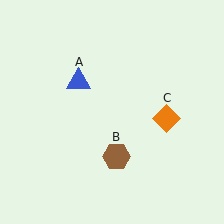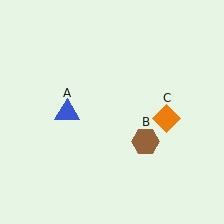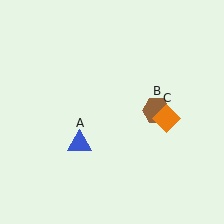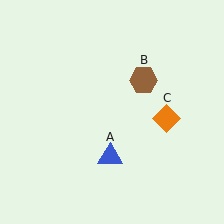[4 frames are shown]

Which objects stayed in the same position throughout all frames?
Orange diamond (object C) remained stationary.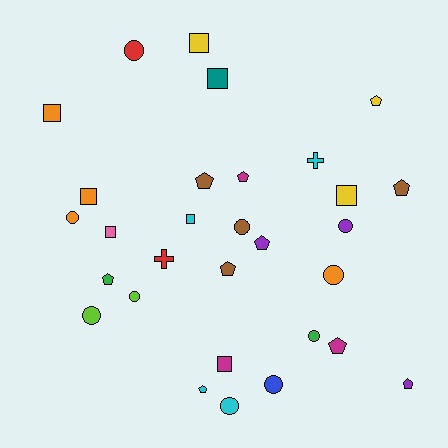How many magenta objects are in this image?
There are 3 magenta objects.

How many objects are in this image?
There are 30 objects.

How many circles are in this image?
There are 10 circles.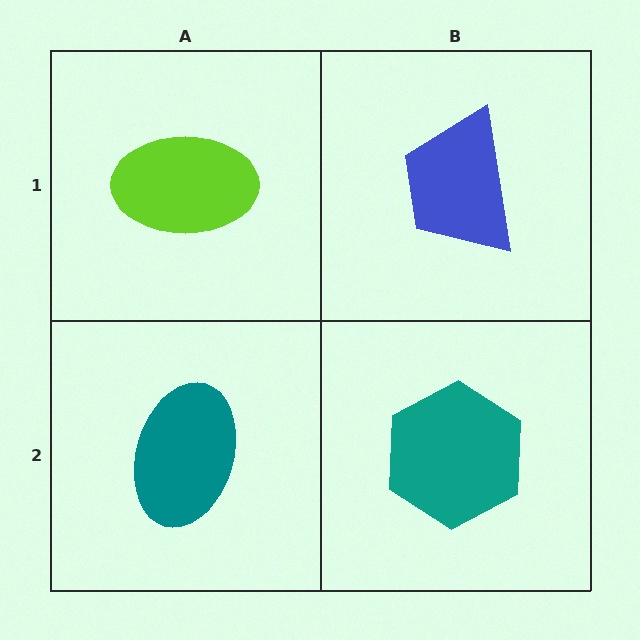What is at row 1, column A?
A lime ellipse.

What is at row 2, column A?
A teal ellipse.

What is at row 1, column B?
A blue trapezoid.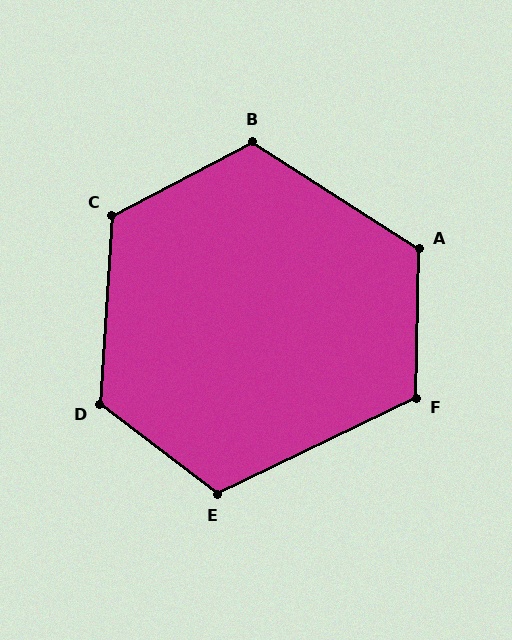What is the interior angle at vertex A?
Approximately 121 degrees (obtuse).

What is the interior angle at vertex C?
Approximately 121 degrees (obtuse).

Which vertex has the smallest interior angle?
F, at approximately 117 degrees.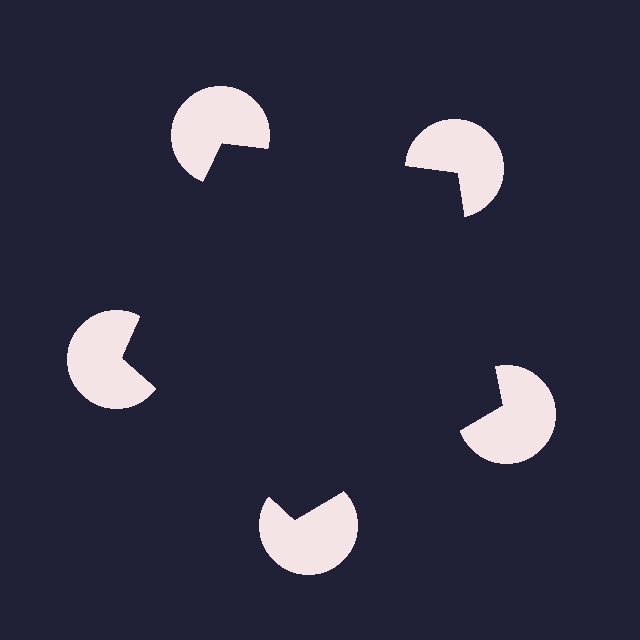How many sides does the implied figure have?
5 sides.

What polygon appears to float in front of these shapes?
An illusory pentagon — its edges are inferred from the aligned wedge cuts in the pac-man discs, not physically drawn.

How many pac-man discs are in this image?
There are 5 — one at each vertex of the illusory pentagon.